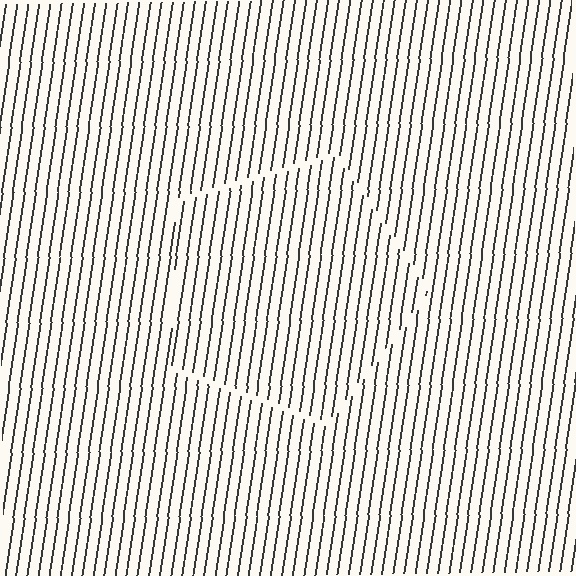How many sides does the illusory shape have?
5 sides — the line-ends trace a pentagon.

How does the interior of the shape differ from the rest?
The interior of the shape contains the same grating, shifted by half a period — the contour is defined by the phase discontinuity where line-ends from the inner and outer gratings abut.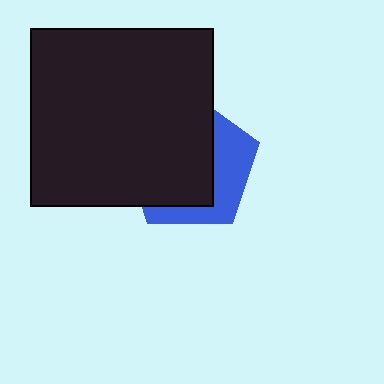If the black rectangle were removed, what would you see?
You would see the complete blue pentagon.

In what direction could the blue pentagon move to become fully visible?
The blue pentagon could move right. That would shift it out from behind the black rectangle entirely.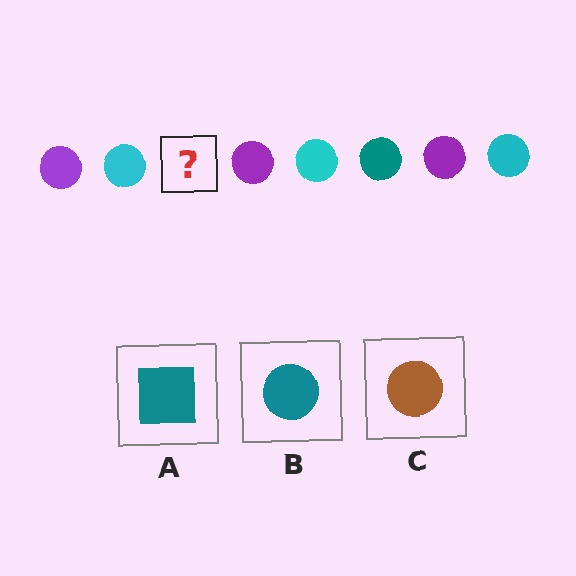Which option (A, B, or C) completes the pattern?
B.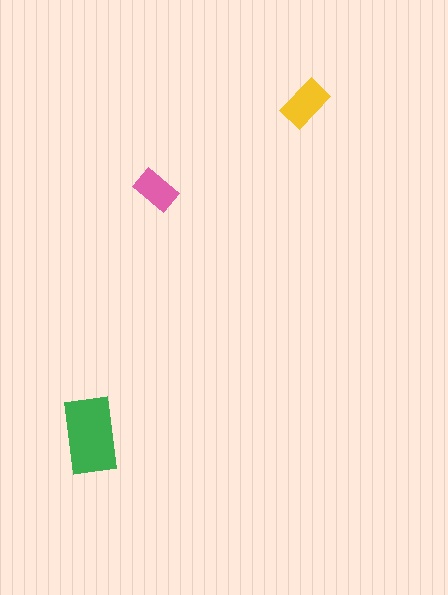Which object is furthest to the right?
The yellow rectangle is rightmost.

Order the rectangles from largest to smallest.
the green one, the yellow one, the pink one.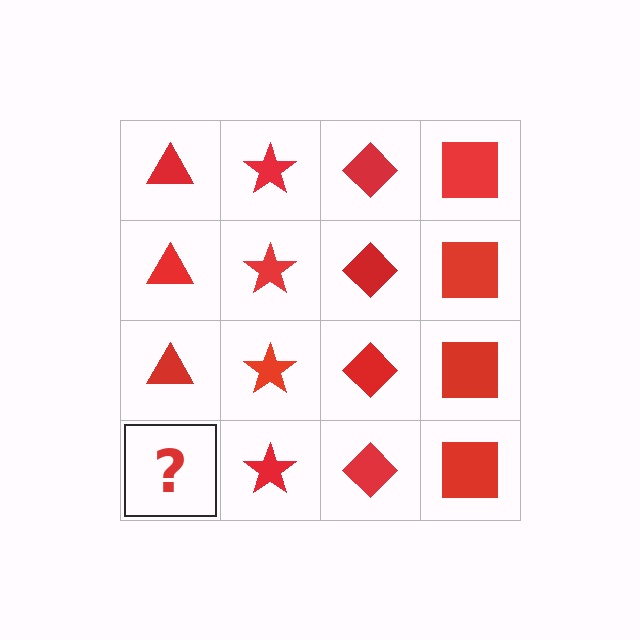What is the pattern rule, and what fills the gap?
The rule is that each column has a consistent shape. The gap should be filled with a red triangle.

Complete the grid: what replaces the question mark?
The question mark should be replaced with a red triangle.